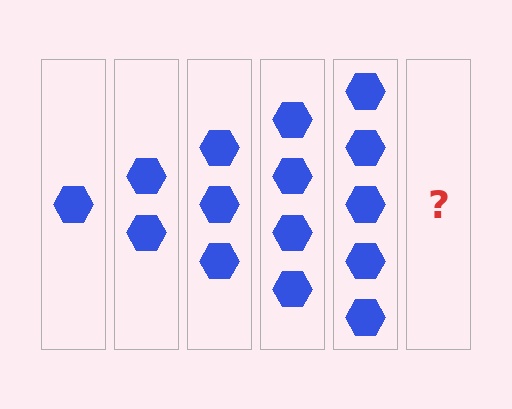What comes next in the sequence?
The next element should be 6 hexagons.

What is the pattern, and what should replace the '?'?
The pattern is that each step adds one more hexagon. The '?' should be 6 hexagons.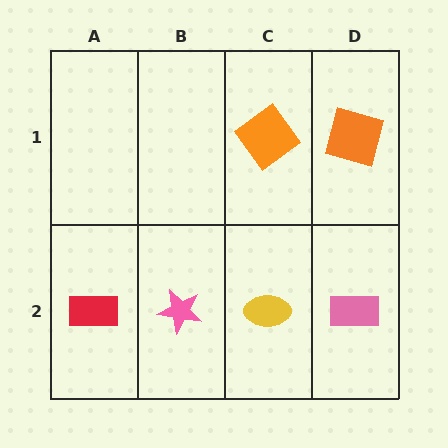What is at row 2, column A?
A red rectangle.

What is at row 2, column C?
A yellow ellipse.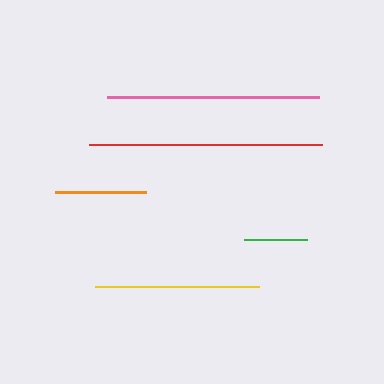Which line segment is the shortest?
The green line is the shortest at approximately 63 pixels.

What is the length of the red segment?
The red segment is approximately 234 pixels long.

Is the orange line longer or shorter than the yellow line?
The yellow line is longer than the orange line.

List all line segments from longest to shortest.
From longest to shortest: red, pink, yellow, orange, green.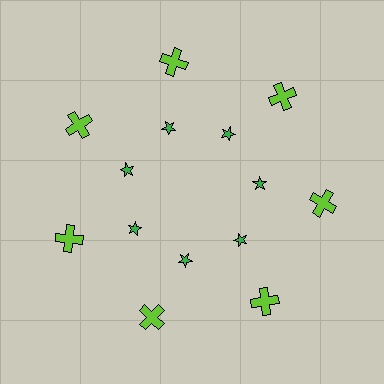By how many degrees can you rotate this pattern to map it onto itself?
The pattern maps onto itself every 51 degrees of rotation.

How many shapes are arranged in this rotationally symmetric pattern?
There are 14 shapes, arranged in 7 groups of 2.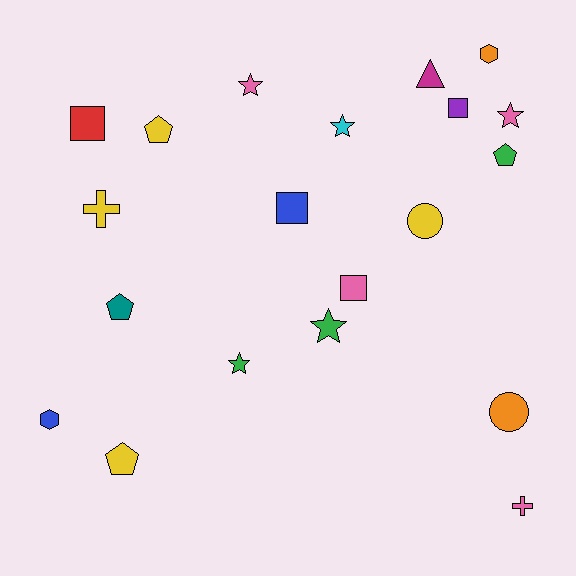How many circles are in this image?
There are 2 circles.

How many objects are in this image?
There are 20 objects.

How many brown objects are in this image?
There are no brown objects.